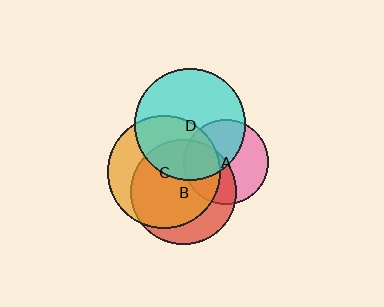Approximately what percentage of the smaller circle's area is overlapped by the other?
Approximately 45%.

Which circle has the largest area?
Circle C (orange).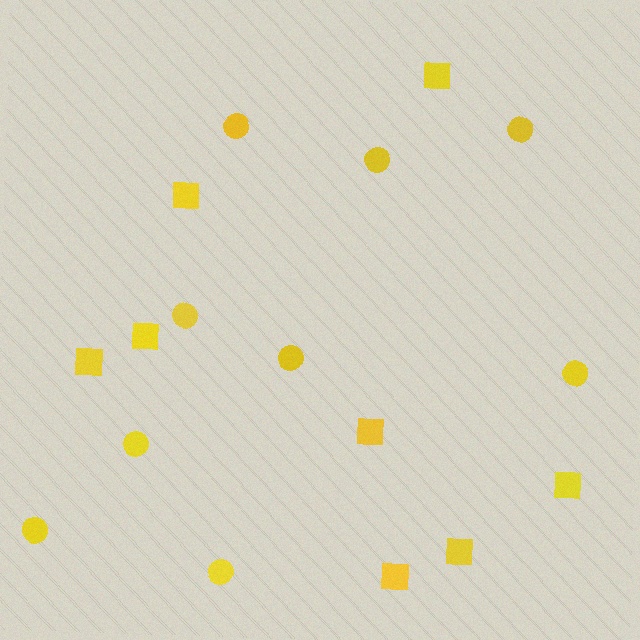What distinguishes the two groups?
There are 2 groups: one group of squares (8) and one group of circles (9).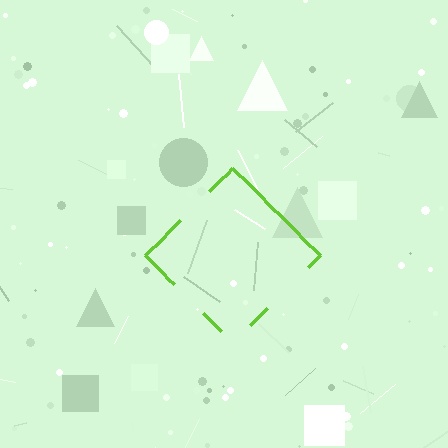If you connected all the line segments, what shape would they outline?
They would outline a diamond.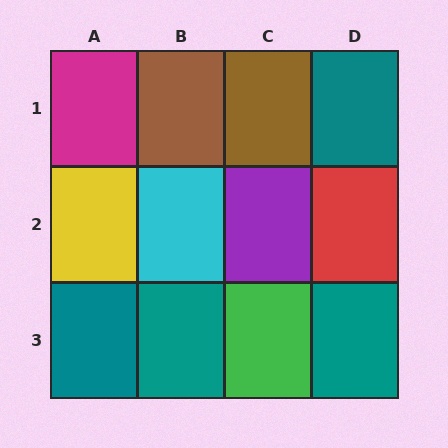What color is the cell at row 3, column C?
Green.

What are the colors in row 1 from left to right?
Magenta, brown, brown, teal.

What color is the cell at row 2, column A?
Yellow.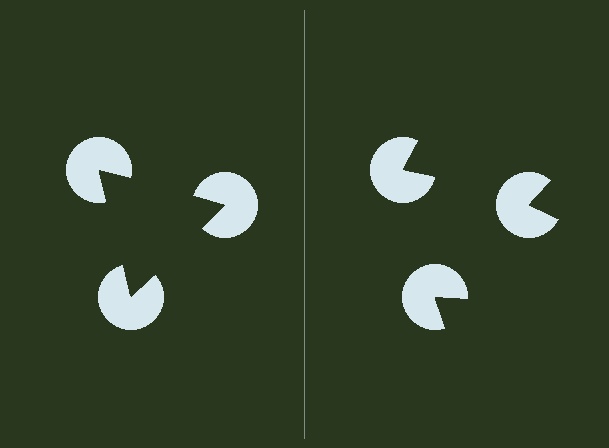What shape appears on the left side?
An illusory triangle.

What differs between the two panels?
The pac-man discs are positioned identically on both sides; only the wedge orientations differ. On the left they align to a triangle; on the right they are misaligned.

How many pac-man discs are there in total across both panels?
6 — 3 on each side.